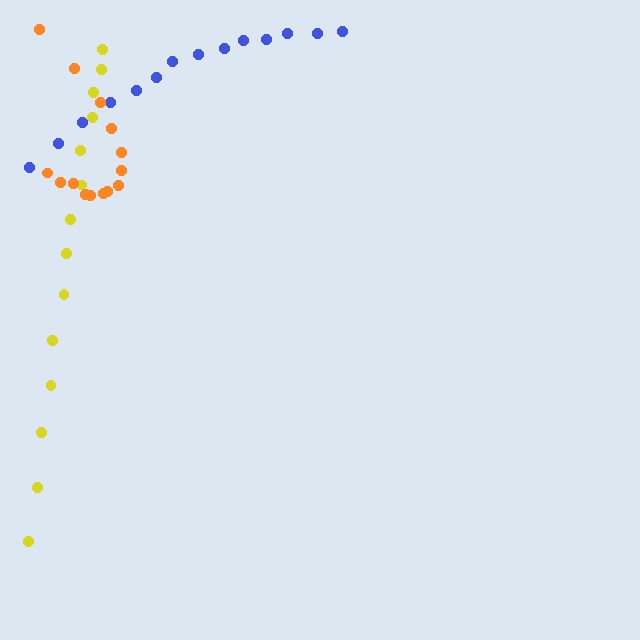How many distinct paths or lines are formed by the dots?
There are 3 distinct paths.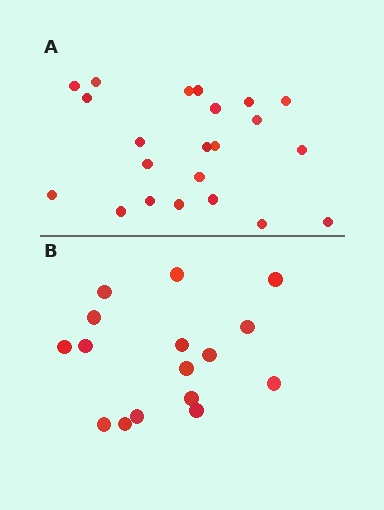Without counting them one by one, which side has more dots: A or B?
Region A (the top region) has more dots.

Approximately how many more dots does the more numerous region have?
Region A has about 6 more dots than region B.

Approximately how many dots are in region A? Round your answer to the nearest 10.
About 20 dots. (The exact count is 22, which rounds to 20.)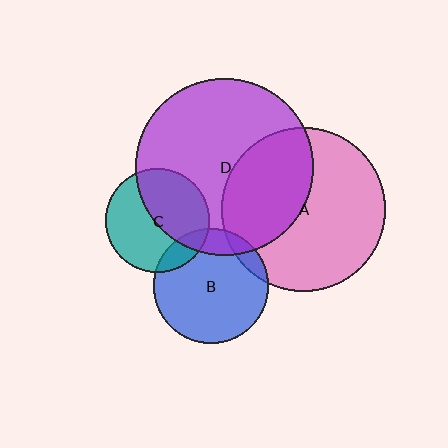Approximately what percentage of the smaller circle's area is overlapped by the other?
Approximately 45%.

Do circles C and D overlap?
Yes.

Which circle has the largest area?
Circle D (purple).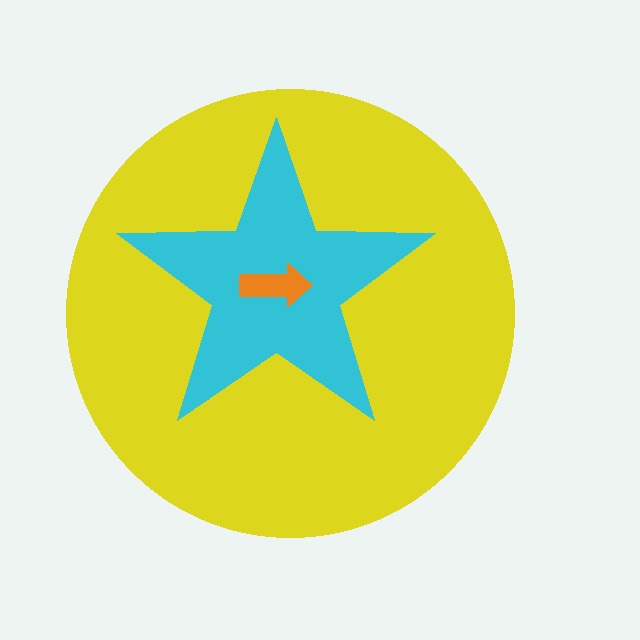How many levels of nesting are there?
3.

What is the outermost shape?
The yellow circle.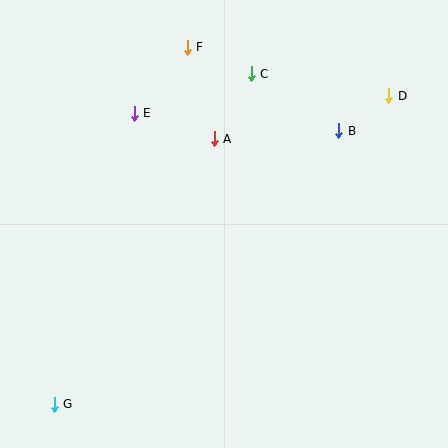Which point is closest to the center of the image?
Point A at (214, 139) is closest to the center.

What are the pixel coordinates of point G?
Point G is at (54, 404).